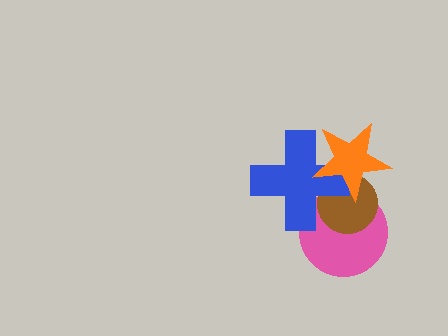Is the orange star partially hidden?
No, no other shape covers it.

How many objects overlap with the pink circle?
3 objects overlap with the pink circle.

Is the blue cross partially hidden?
Yes, it is partially covered by another shape.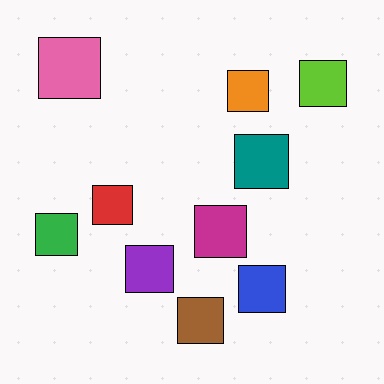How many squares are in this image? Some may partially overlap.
There are 10 squares.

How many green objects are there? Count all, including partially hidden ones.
There is 1 green object.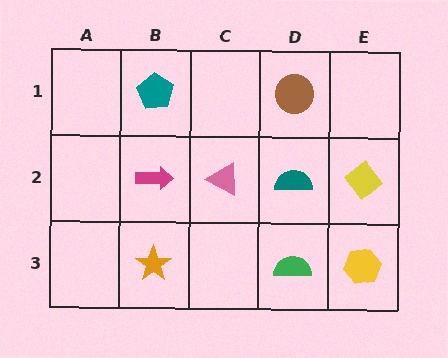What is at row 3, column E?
A yellow hexagon.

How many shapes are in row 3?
3 shapes.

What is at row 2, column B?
A magenta arrow.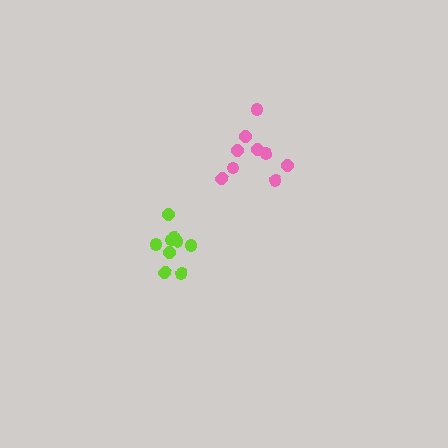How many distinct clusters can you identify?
There are 2 distinct clusters.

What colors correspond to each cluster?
The clusters are colored: lime, pink.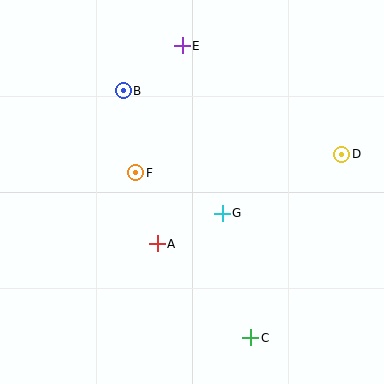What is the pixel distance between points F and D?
The distance between F and D is 207 pixels.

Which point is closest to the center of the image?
Point G at (222, 213) is closest to the center.